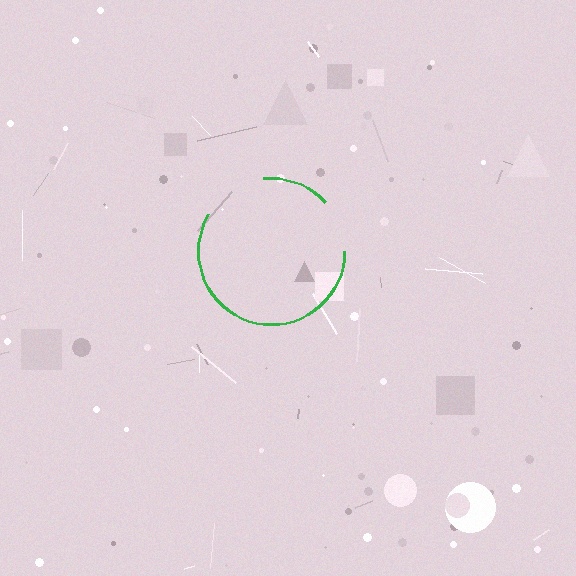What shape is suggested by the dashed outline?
The dashed outline suggests a circle.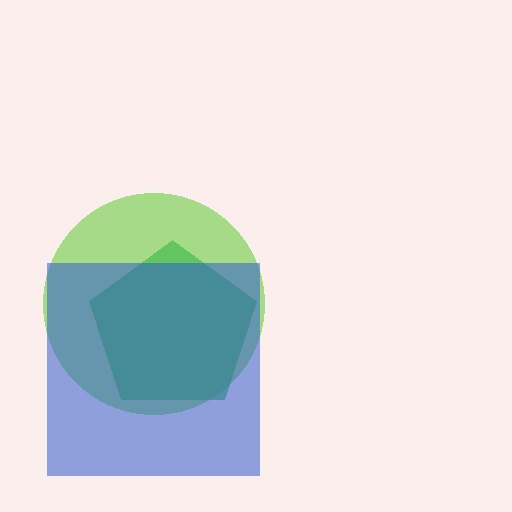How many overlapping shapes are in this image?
There are 3 overlapping shapes in the image.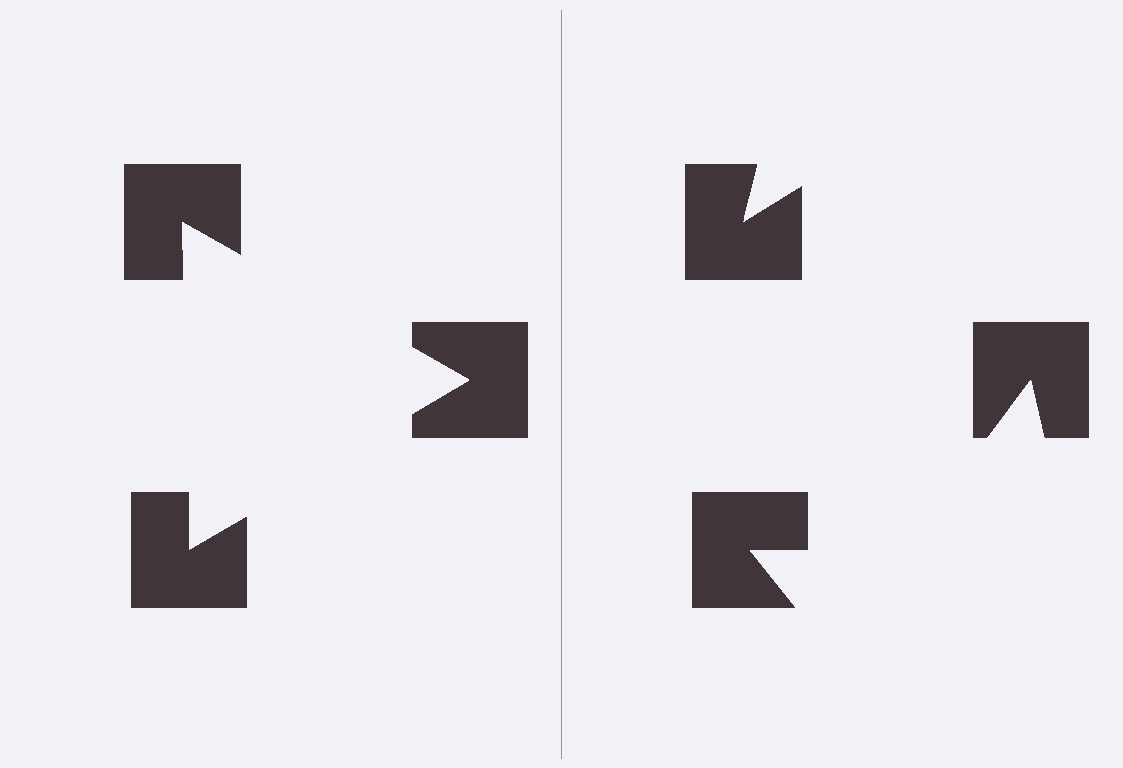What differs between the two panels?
The notched squares are positioned identically on both sides; only the wedge orientations differ. On the left they align to a triangle; on the right they are misaligned.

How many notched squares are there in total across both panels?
6 — 3 on each side.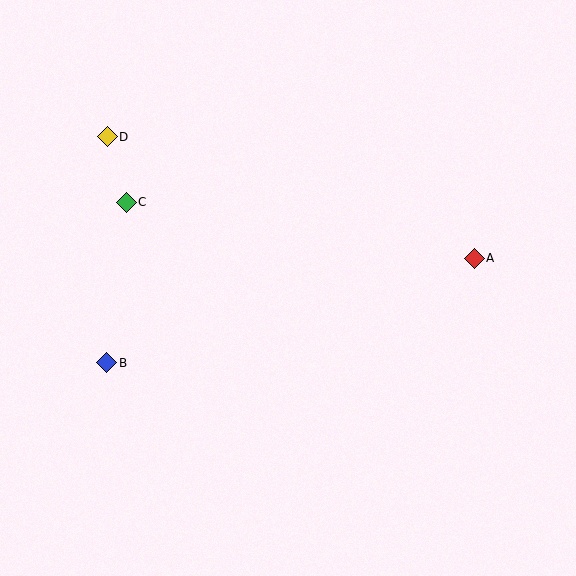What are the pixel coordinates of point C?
Point C is at (126, 202).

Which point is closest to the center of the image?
Point C at (126, 202) is closest to the center.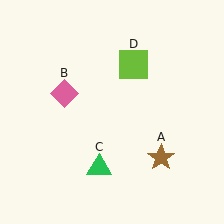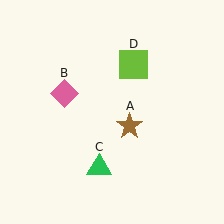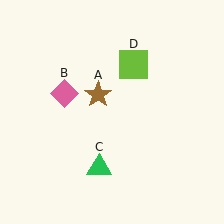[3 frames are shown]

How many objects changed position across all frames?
1 object changed position: brown star (object A).